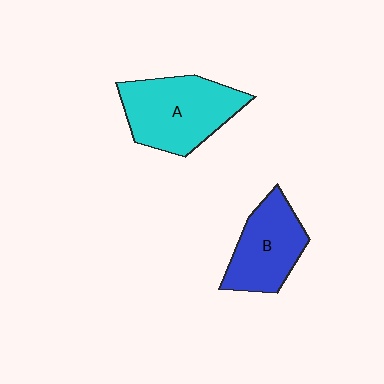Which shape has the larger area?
Shape A (cyan).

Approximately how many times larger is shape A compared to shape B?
Approximately 1.3 times.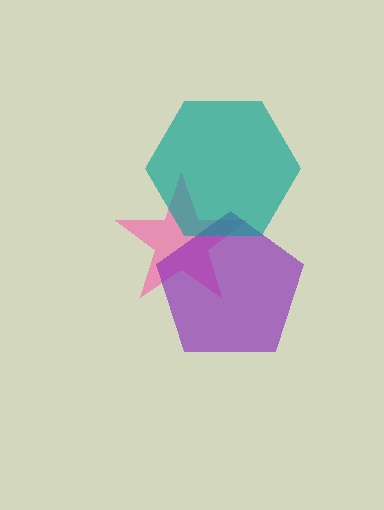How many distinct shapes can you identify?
There are 3 distinct shapes: a pink star, a purple pentagon, a teal hexagon.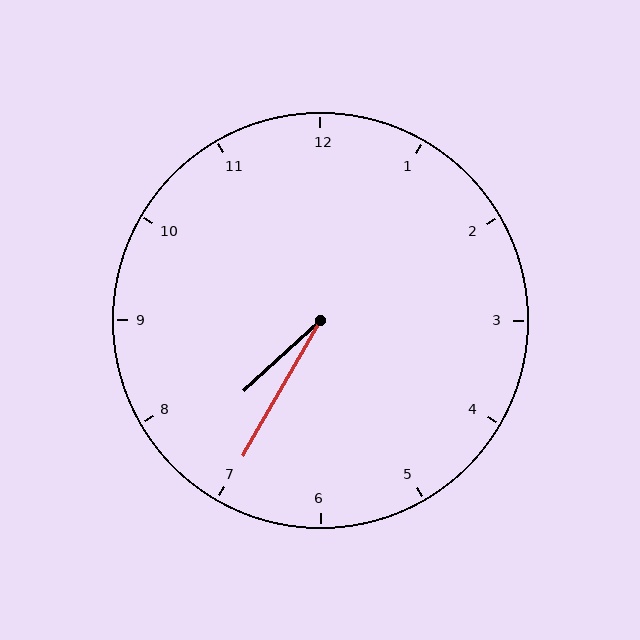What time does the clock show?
7:35.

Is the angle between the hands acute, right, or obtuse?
It is acute.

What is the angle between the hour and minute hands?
Approximately 18 degrees.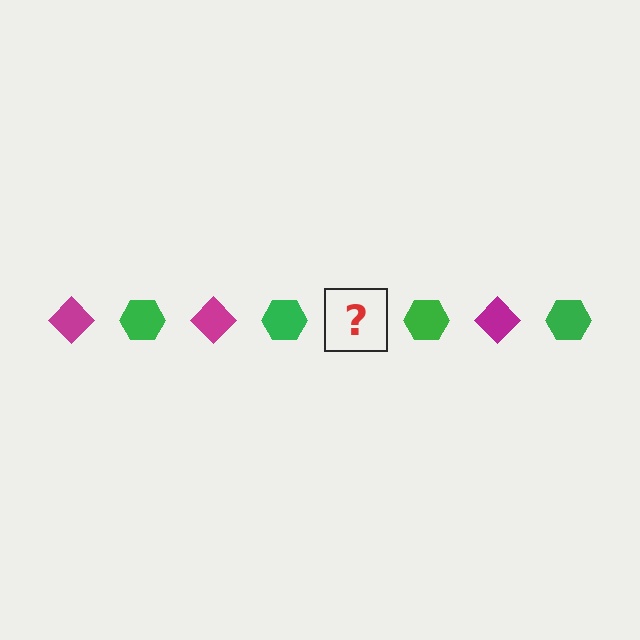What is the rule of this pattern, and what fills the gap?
The rule is that the pattern alternates between magenta diamond and green hexagon. The gap should be filled with a magenta diamond.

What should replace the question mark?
The question mark should be replaced with a magenta diamond.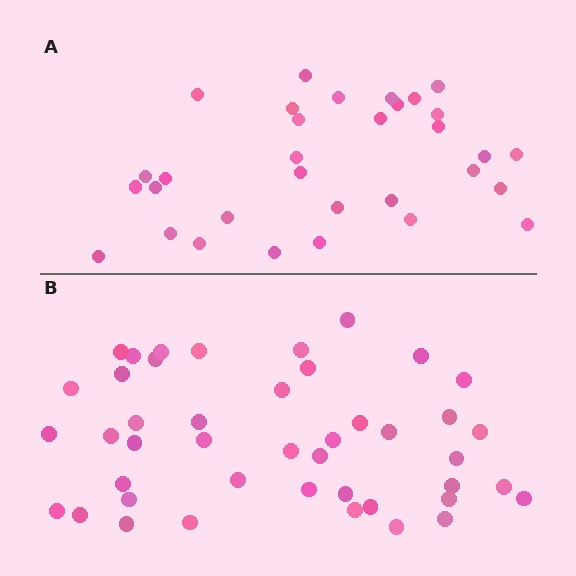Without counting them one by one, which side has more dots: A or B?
Region B (the bottom region) has more dots.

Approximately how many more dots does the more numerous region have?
Region B has roughly 12 or so more dots than region A.